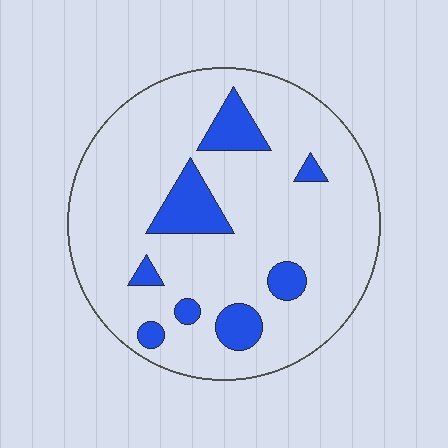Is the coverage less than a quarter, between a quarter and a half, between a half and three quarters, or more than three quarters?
Less than a quarter.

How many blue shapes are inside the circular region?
8.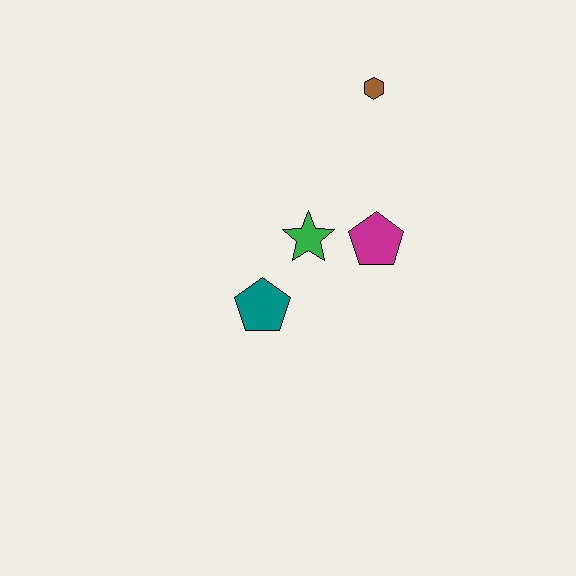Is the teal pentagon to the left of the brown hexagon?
Yes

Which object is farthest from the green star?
The brown hexagon is farthest from the green star.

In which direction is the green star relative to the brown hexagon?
The green star is below the brown hexagon.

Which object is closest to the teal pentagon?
The green star is closest to the teal pentagon.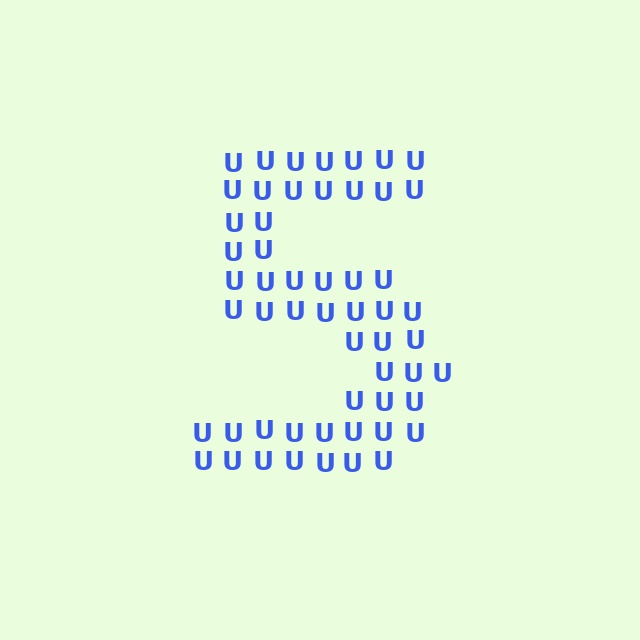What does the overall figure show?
The overall figure shows the digit 5.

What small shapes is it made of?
It is made of small letter U's.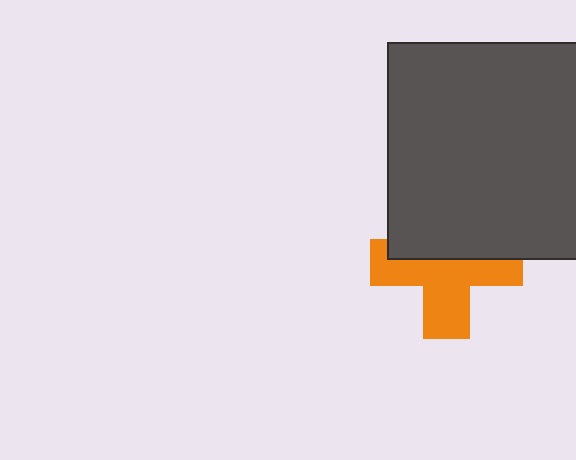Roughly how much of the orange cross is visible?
About half of it is visible (roughly 57%).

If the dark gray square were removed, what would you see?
You would see the complete orange cross.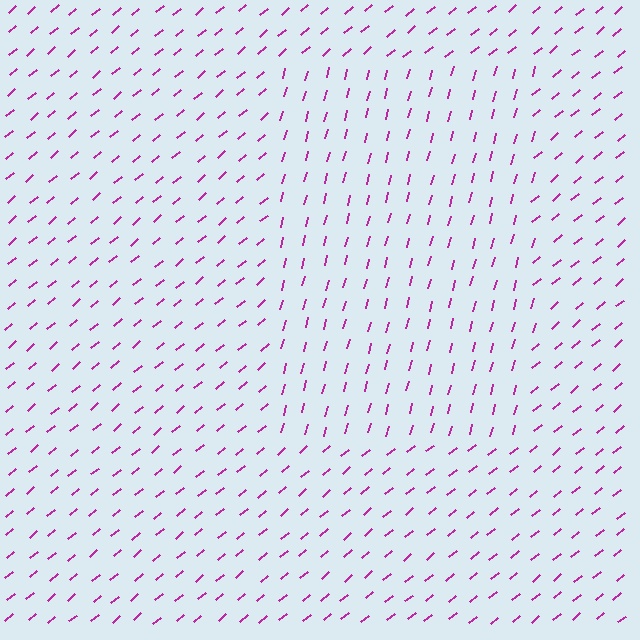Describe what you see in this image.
The image is filled with small magenta line segments. A rectangle region in the image has lines oriented differently from the surrounding lines, creating a visible texture boundary.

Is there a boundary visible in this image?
Yes, there is a texture boundary formed by a change in line orientation.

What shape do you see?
I see a rectangle.